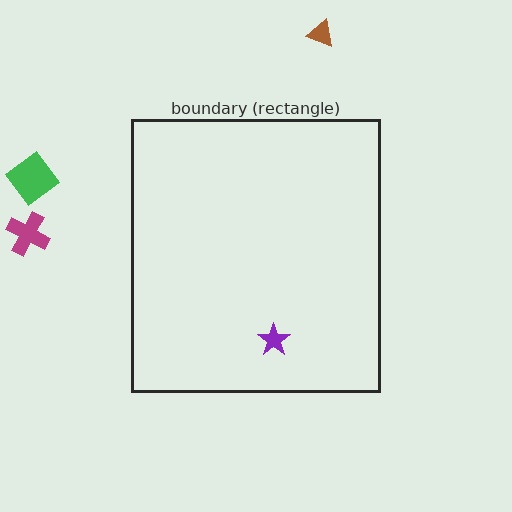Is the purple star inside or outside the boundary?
Inside.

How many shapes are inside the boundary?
1 inside, 3 outside.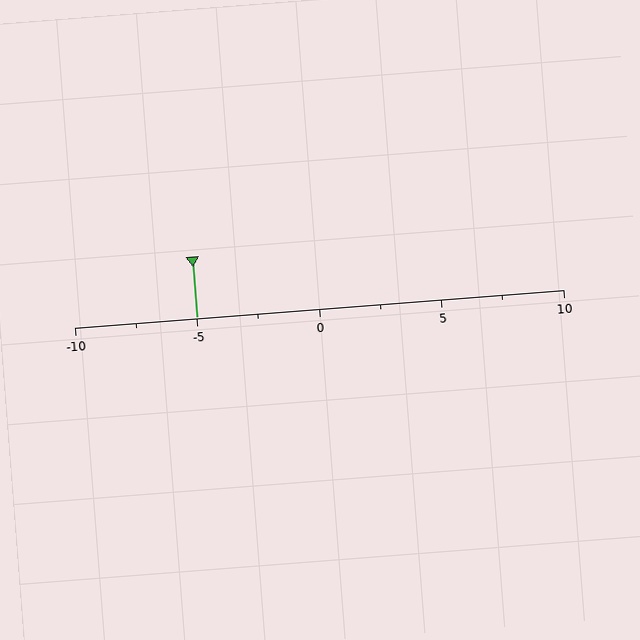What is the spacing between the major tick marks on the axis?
The major ticks are spaced 5 apart.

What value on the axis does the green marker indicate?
The marker indicates approximately -5.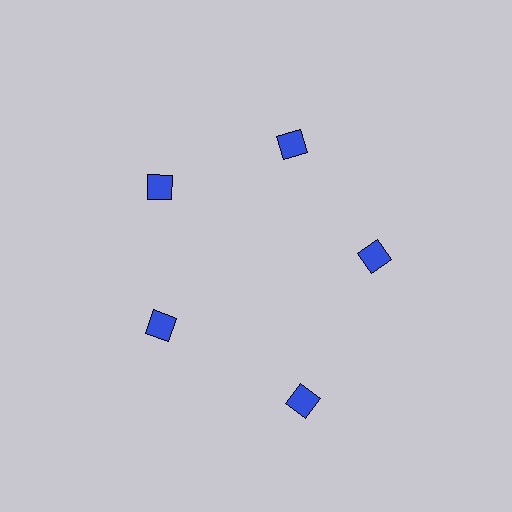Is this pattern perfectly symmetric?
No. The 5 blue squares are arranged in a ring, but one element near the 5 o'clock position is pushed outward from the center, breaking the 5-fold rotational symmetry.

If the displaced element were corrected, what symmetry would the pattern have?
It would have 5-fold rotational symmetry — the pattern would map onto itself every 72 degrees.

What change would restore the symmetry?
The symmetry would be restored by moving it inward, back onto the ring so that all 5 squares sit at equal angles and equal distance from the center.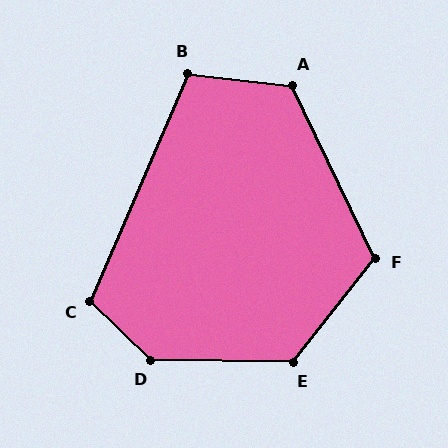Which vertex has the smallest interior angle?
B, at approximately 107 degrees.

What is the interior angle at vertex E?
Approximately 127 degrees (obtuse).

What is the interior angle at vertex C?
Approximately 111 degrees (obtuse).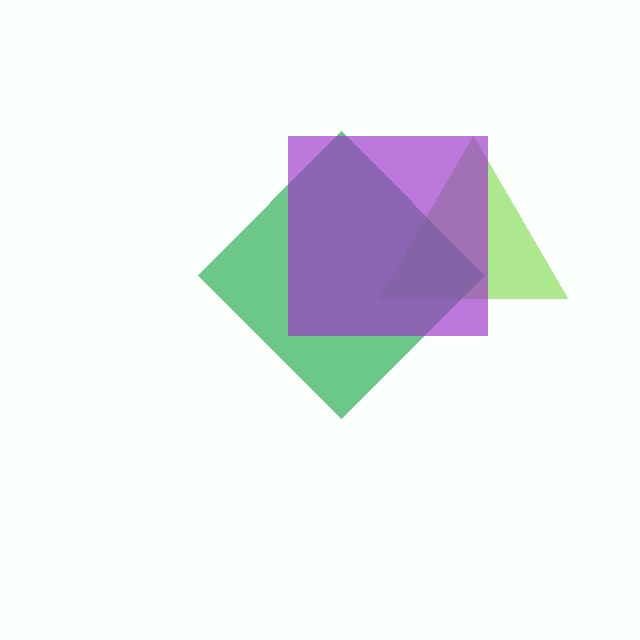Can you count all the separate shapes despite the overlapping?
Yes, there are 3 separate shapes.